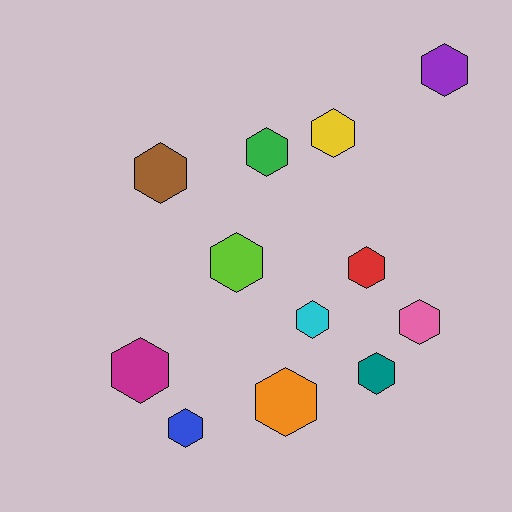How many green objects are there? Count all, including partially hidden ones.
There is 1 green object.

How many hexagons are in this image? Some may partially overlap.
There are 12 hexagons.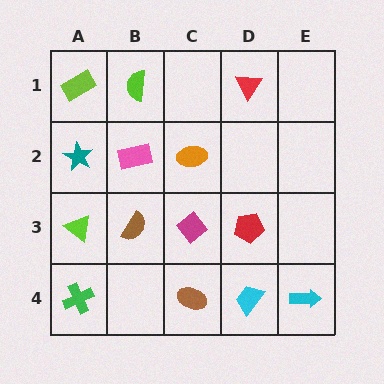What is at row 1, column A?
A lime rectangle.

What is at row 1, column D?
A red triangle.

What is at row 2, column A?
A teal star.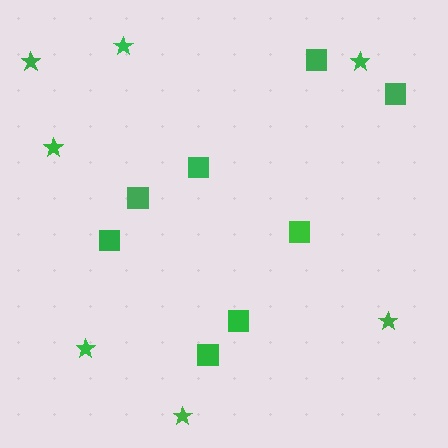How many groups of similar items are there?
There are 2 groups: one group of squares (8) and one group of stars (7).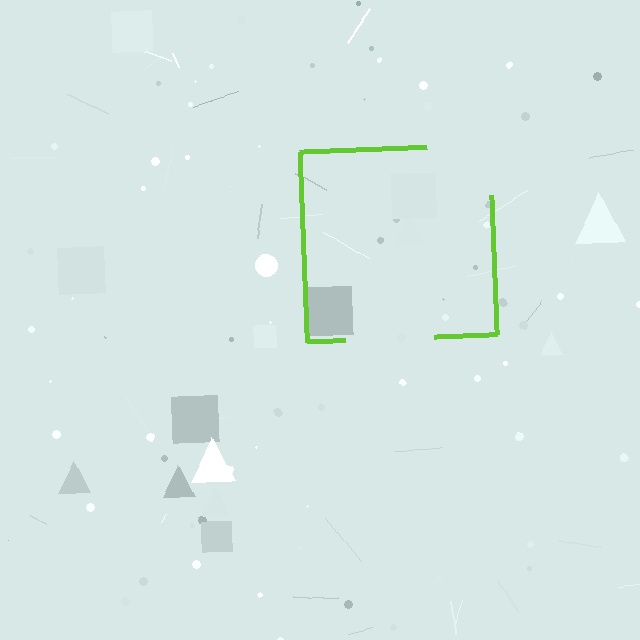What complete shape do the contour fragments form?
The contour fragments form a square.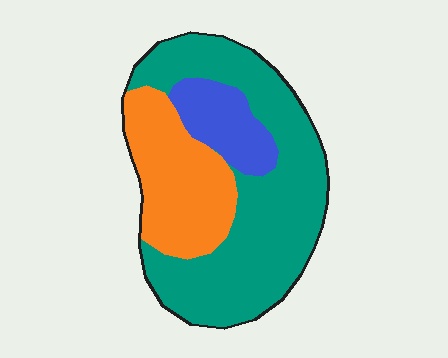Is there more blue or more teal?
Teal.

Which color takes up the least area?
Blue, at roughly 15%.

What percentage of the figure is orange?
Orange takes up about one quarter (1/4) of the figure.